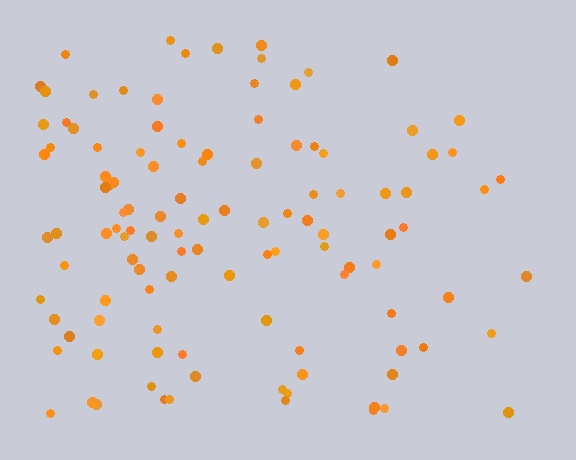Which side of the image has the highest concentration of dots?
The left.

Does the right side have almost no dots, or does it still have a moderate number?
Still a moderate number, just noticeably fewer than the left.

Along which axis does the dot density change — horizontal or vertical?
Horizontal.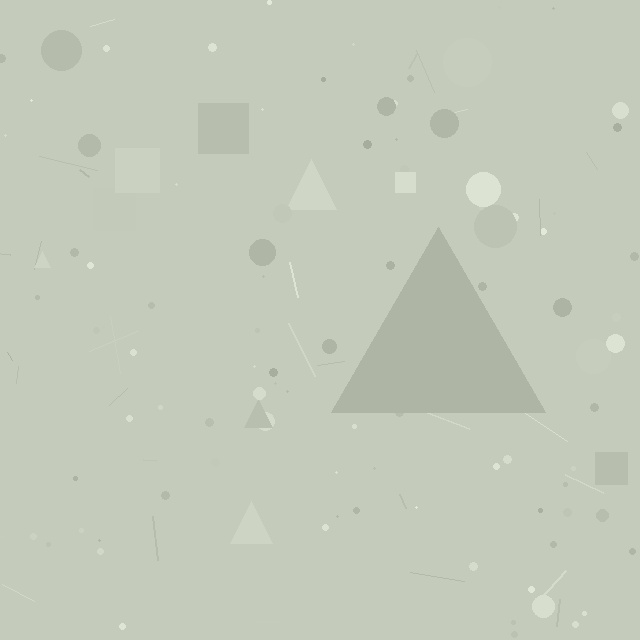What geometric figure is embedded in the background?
A triangle is embedded in the background.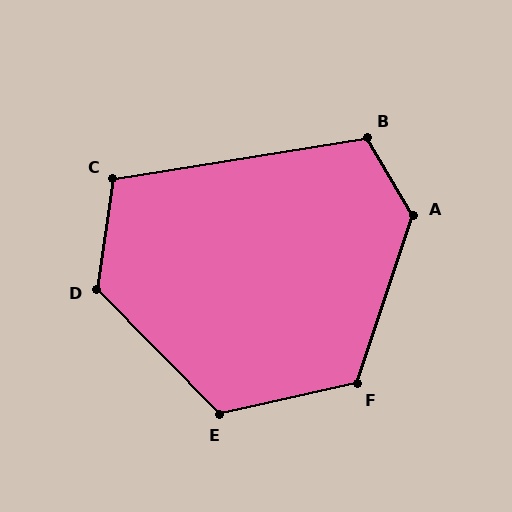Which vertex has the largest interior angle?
A, at approximately 131 degrees.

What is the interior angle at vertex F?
Approximately 121 degrees (obtuse).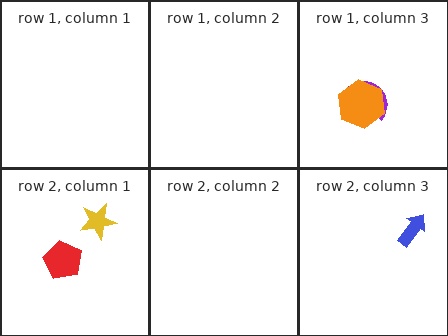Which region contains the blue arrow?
The row 2, column 3 region.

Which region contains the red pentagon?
The row 2, column 1 region.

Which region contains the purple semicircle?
The row 1, column 3 region.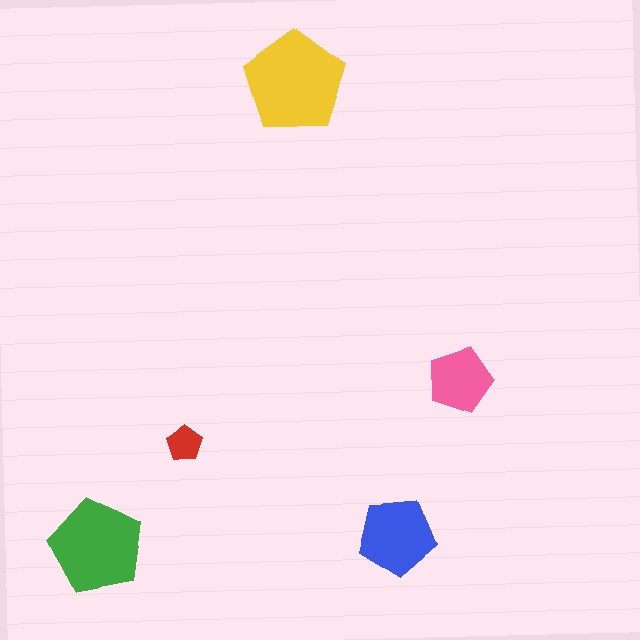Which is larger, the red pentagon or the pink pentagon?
The pink one.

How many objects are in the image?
There are 5 objects in the image.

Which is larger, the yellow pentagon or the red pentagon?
The yellow one.